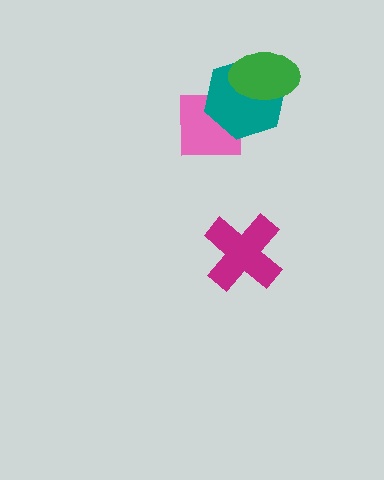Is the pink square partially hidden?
Yes, it is partially covered by another shape.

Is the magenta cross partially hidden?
No, no other shape covers it.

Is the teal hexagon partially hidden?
Yes, it is partially covered by another shape.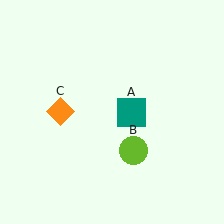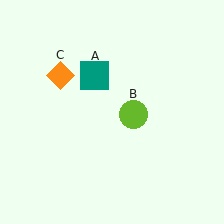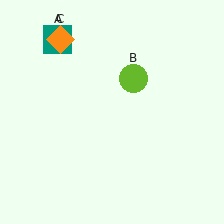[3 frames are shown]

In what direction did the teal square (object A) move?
The teal square (object A) moved up and to the left.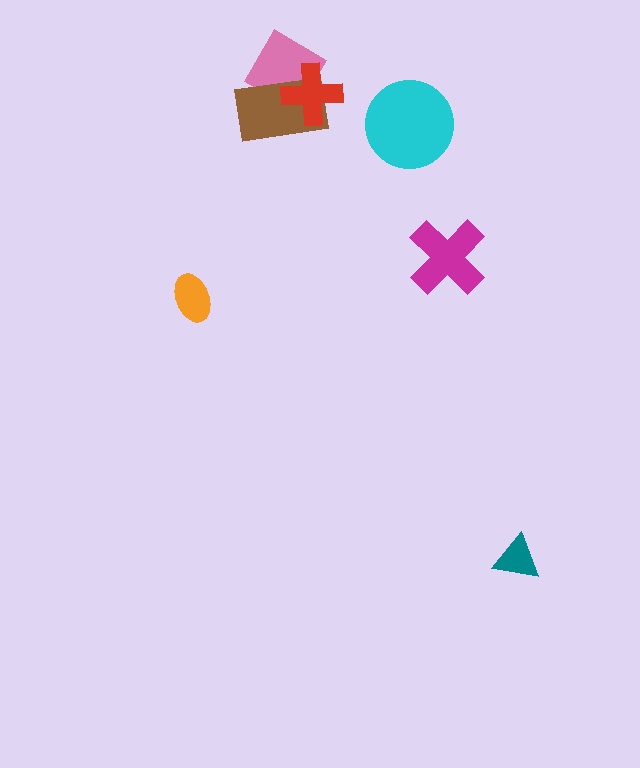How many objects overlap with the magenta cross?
0 objects overlap with the magenta cross.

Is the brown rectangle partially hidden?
Yes, it is partially covered by another shape.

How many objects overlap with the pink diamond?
2 objects overlap with the pink diamond.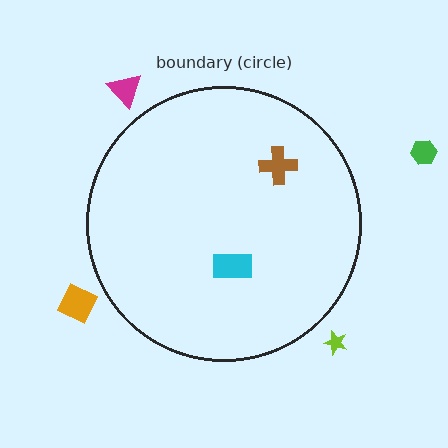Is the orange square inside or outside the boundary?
Outside.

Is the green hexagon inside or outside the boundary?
Outside.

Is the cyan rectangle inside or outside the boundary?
Inside.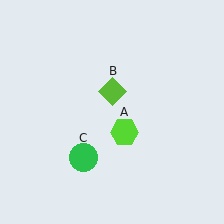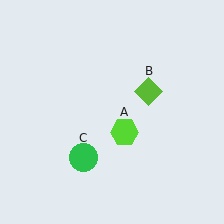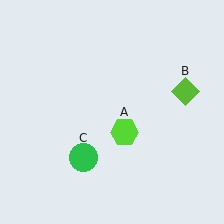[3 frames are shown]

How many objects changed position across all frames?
1 object changed position: lime diamond (object B).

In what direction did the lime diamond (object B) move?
The lime diamond (object B) moved right.